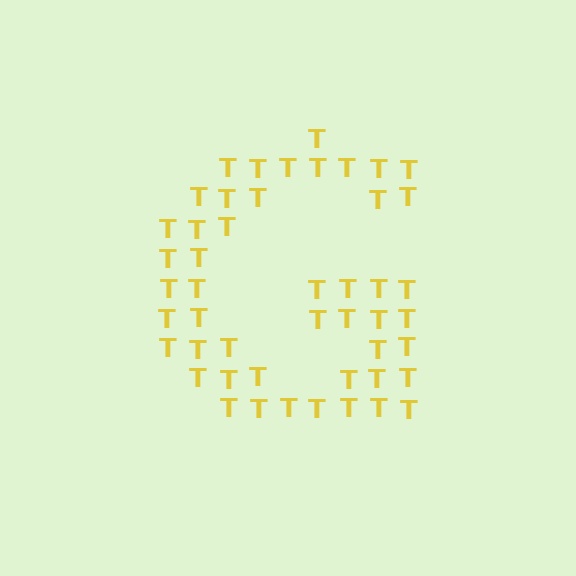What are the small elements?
The small elements are letter T's.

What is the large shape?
The large shape is the letter G.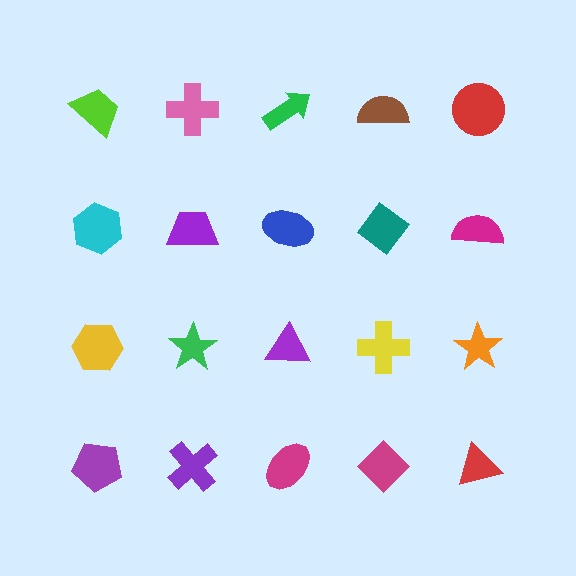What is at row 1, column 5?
A red circle.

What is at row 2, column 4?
A teal diamond.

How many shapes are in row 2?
5 shapes.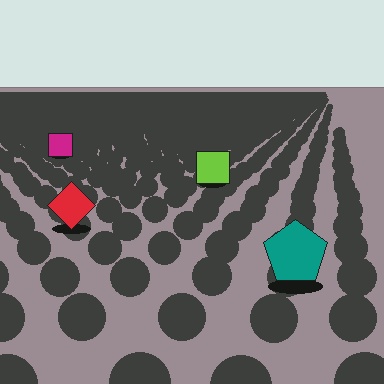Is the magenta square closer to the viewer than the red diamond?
No. The red diamond is closer — you can tell from the texture gradient: the ground texture is coarser near it.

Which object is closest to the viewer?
The teal pentagon is closest. The texture marks near it are larger and more spread out.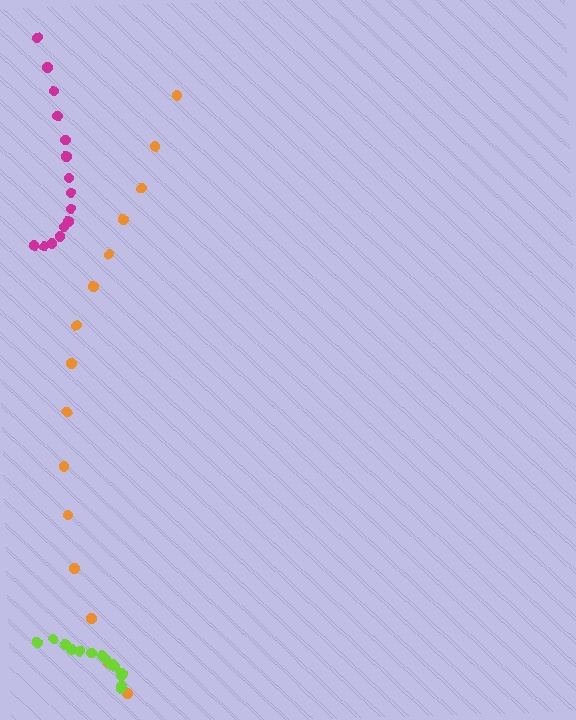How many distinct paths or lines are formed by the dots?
There are 3 distinct paths.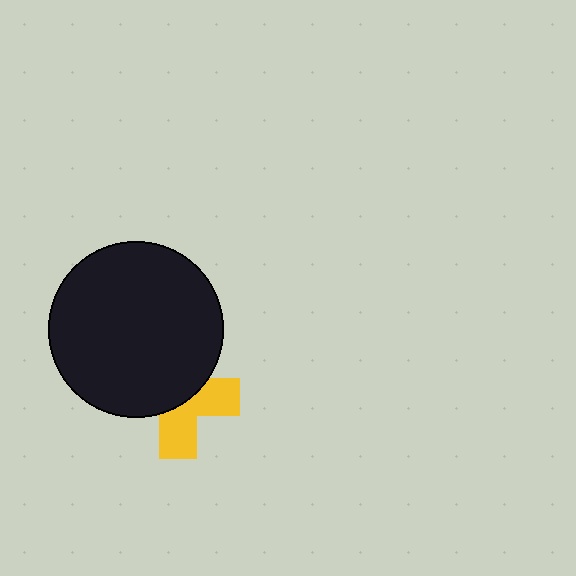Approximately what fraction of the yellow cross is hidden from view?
Roughly 56% of the yellow cross is hidden behind the black circle.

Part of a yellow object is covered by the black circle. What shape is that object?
It is a cross.